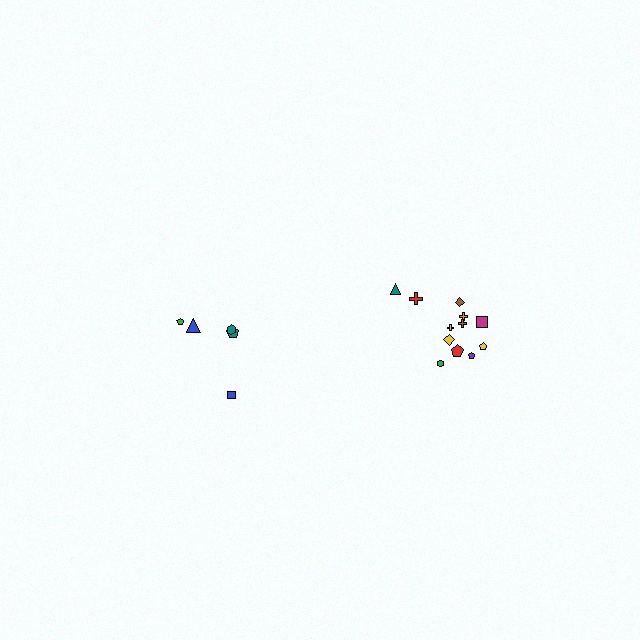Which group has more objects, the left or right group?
The right group.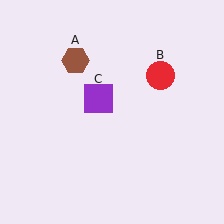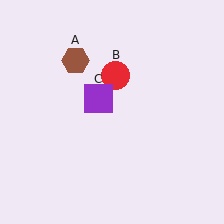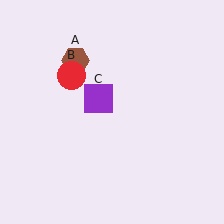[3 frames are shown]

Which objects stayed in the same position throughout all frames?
Brown hexagon (object A) and purple square (object C) remained stationary.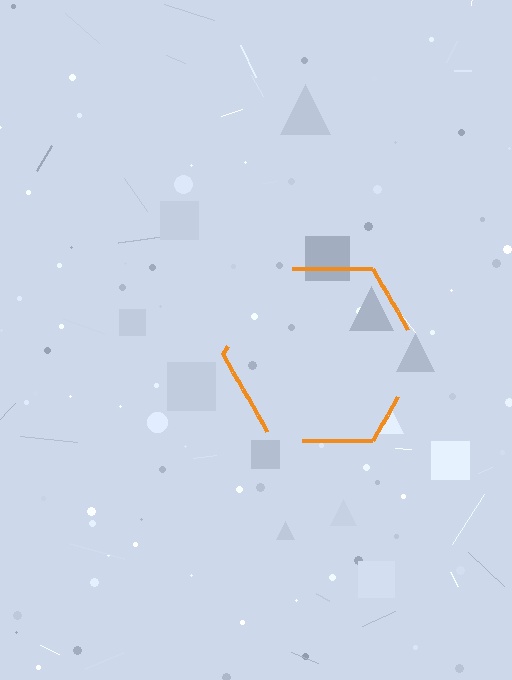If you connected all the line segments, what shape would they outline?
They would outline a hexagon.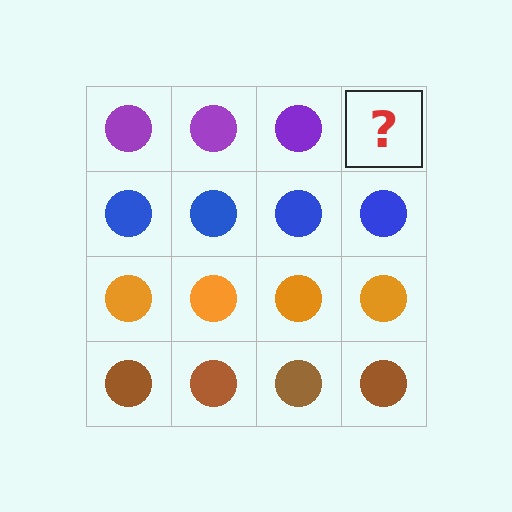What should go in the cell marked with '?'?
The missing cell should contain a purple circle.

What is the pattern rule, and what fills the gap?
The rule is that each row has a consistent color. The gap should be filled with a purple circle.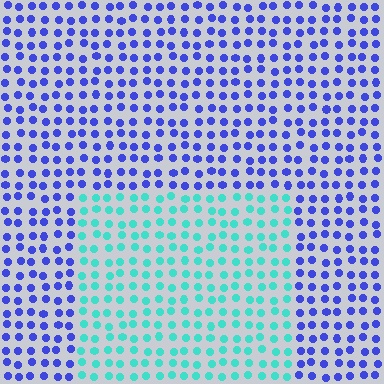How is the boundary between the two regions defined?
The boundary is defined purely by a slight shift in hue (about 65 degrees). Spacing, size, and orientation are identical on both sides.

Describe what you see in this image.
The image is filled with small blue elements in a uniform arrangement. A rectangle-shaped region is visible where the elements are tinted to a slightly different hue, forming a subtle color boundary.